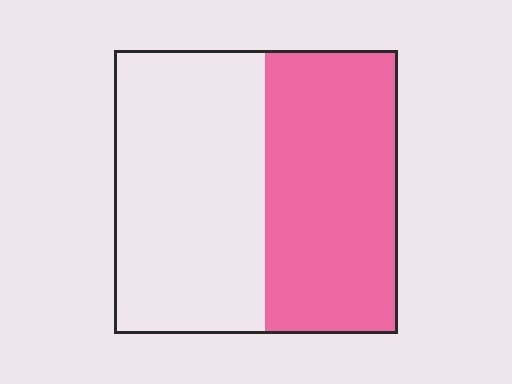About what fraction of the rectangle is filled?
About one half (1/2).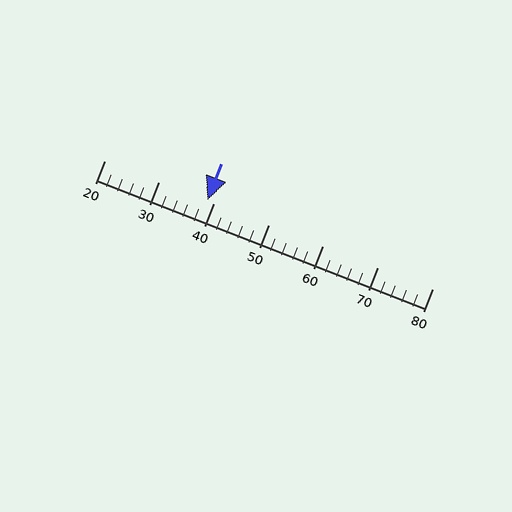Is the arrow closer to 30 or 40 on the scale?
The arrow is closer to 40.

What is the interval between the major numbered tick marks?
The major tick marks are spaced 10 units apart.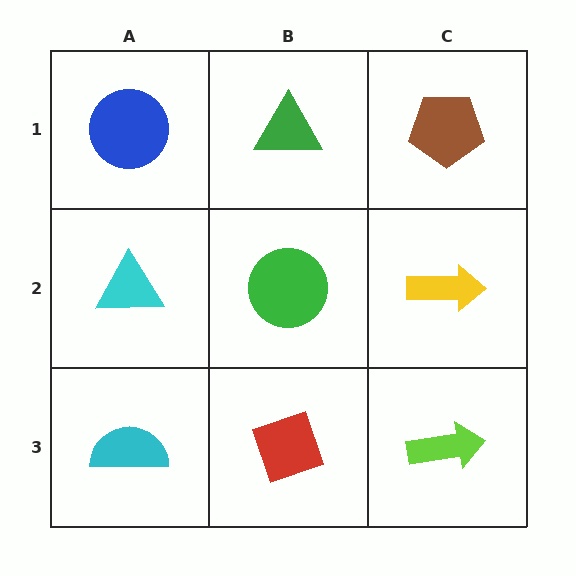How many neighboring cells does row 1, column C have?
2.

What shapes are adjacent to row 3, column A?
A cyan triangle (row 2, column A), a red diamond (row 3, column B).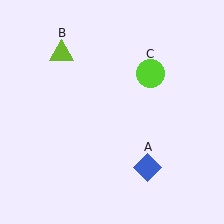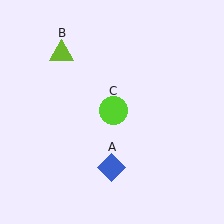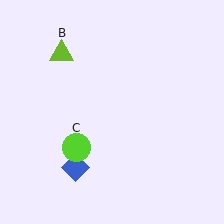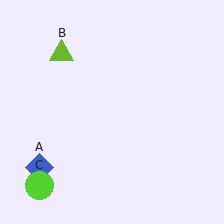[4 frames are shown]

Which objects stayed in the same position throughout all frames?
Lime triangle (object B) remained stationary.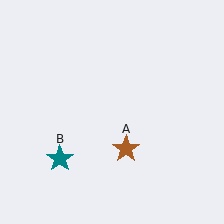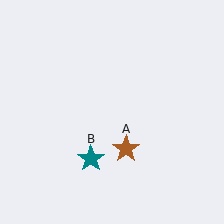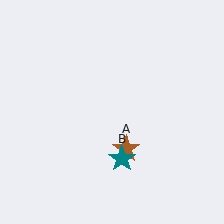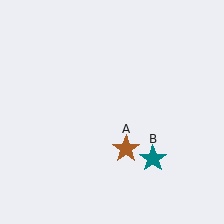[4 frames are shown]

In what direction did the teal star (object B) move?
The teal star (object B) moved right.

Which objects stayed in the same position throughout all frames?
Brown star (object A) remained stationary.